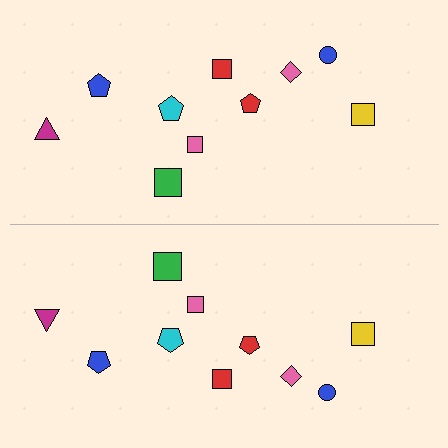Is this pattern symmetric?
Yes, this pattern has bilateral (reflection) symmetry.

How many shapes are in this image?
There are 20 shapes in this image.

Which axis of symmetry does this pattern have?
The pattern has a horizontal axis of symmetry running through the center of the image.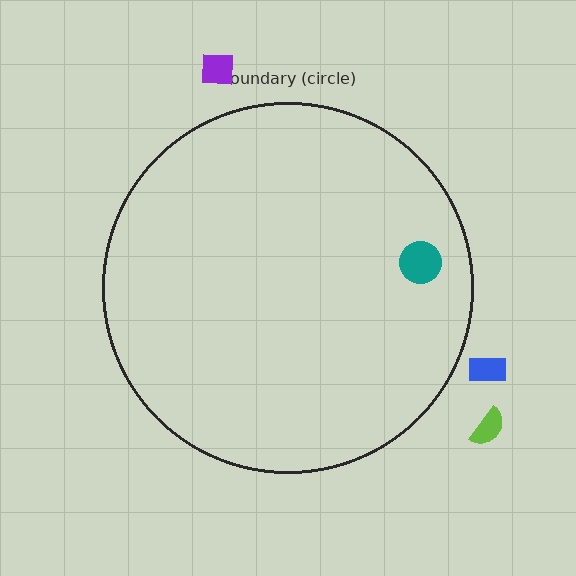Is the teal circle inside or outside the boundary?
Inside.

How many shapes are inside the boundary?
1 inside, 3 outside.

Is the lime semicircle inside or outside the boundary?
Outside.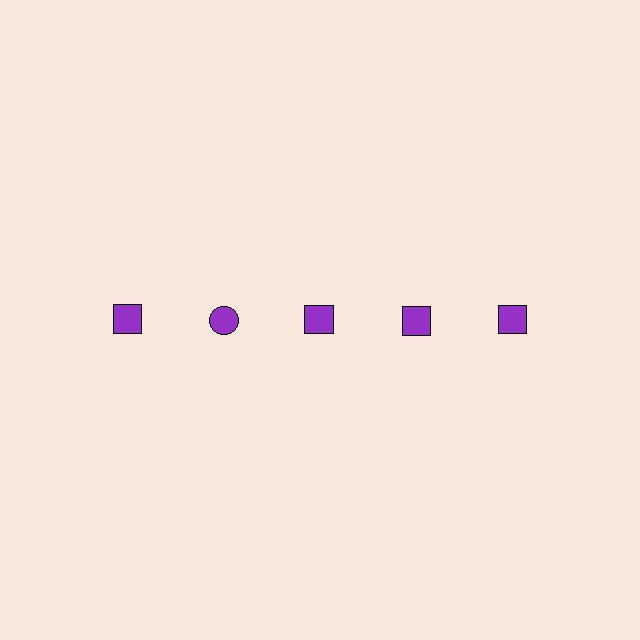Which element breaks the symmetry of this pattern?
The purple circle in the top row, second from left column breaks the symmetry. All other shapes are purple squares.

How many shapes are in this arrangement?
There are 5 shapes arranged in a grid pattern.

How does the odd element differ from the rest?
It has a different shape: circle instead of square.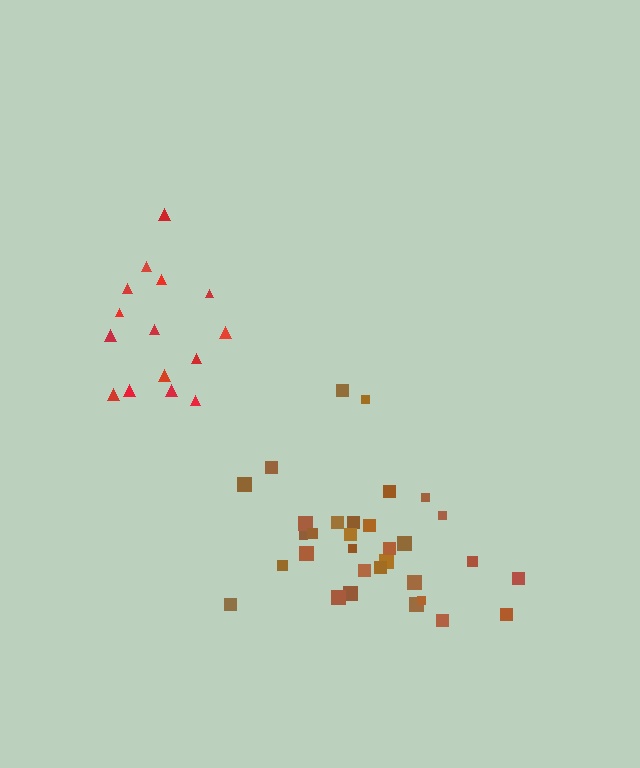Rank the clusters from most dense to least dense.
brown, red.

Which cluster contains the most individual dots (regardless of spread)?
Brown (32).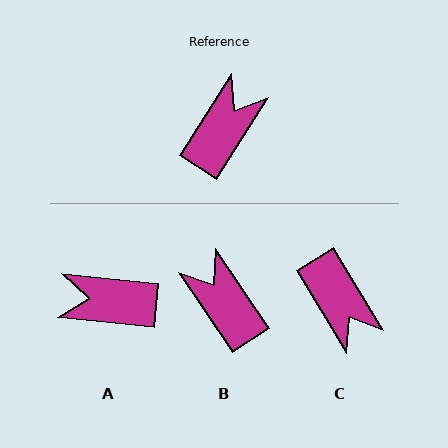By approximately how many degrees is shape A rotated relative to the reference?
Approximately 117 degrees counter-clockwise.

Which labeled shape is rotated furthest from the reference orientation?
A, about 117 degrees away.